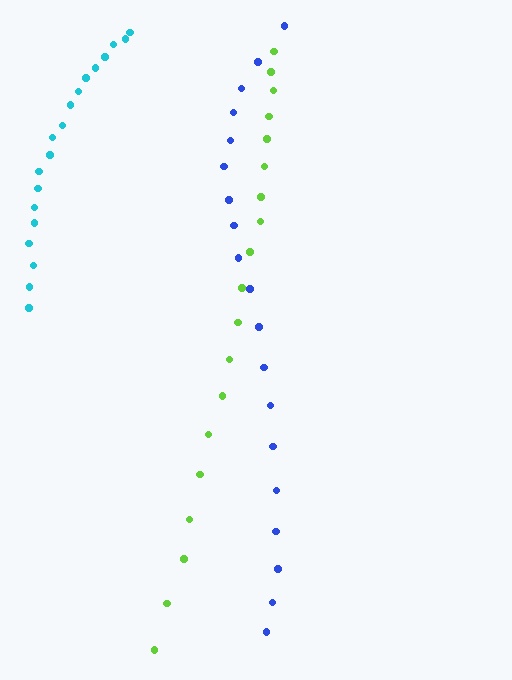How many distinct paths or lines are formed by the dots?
There are 3 distinct paths.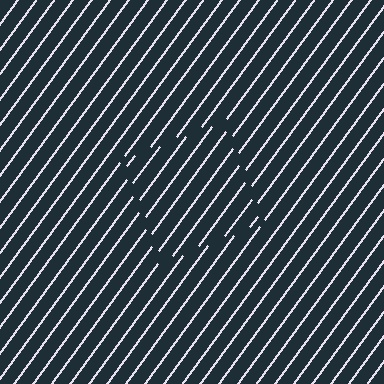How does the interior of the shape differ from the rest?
The interior of the shape contains the same grating, shifted by half a period — the contour is defined by the phase discontinuity where line-ends from the inner and outer gratings abut.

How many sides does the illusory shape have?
4 sides — the line-ends trace a square.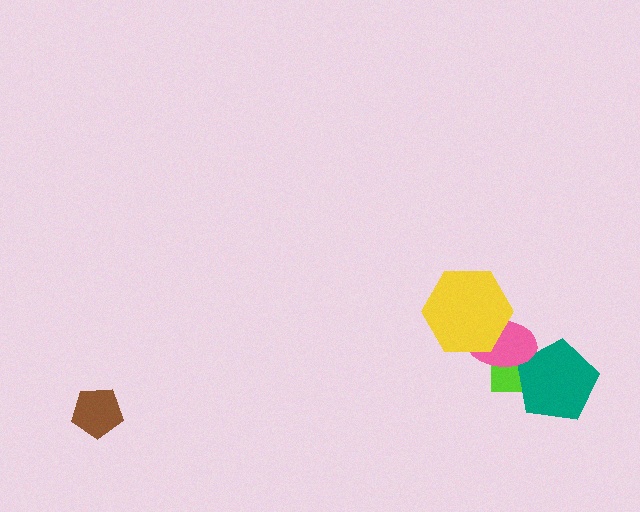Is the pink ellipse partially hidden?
Yes, it is partially covered by another shape.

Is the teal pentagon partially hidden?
Yes, it is partially covered by another shape.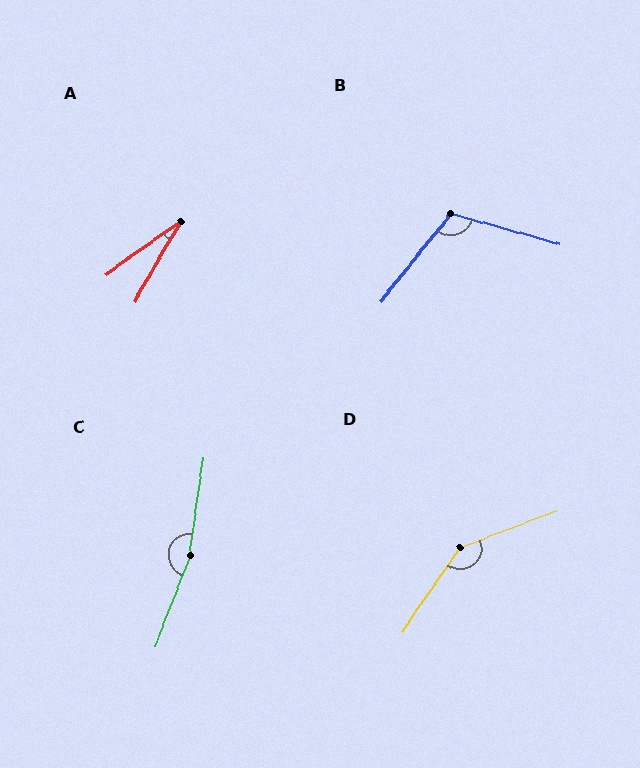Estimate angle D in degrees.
Approximately 146 degrees.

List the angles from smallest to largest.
A (25°), B (113°), D (146°), C (167°).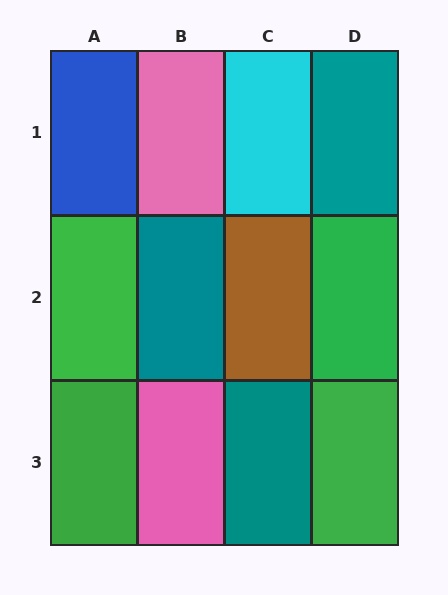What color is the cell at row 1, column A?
Blue.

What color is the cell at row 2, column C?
Brown.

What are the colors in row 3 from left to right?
Green, pink, teal, green.